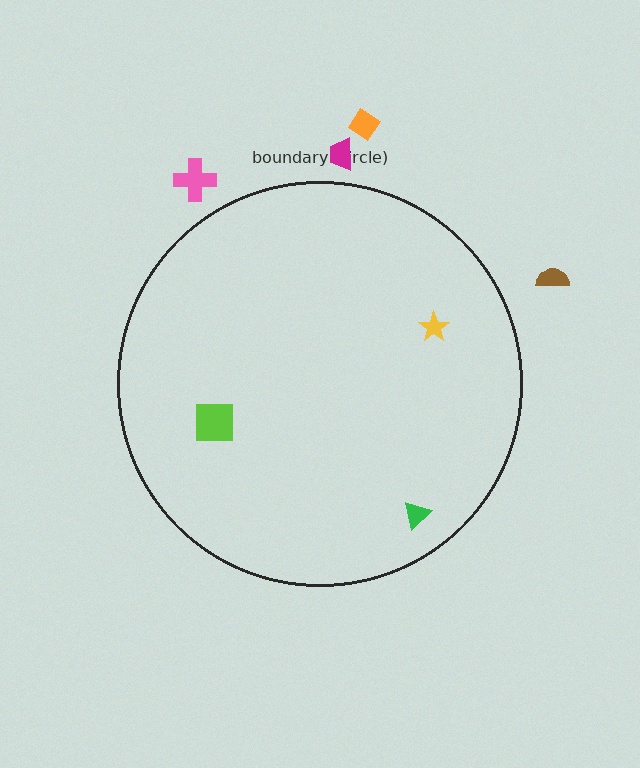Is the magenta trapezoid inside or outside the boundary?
Outside.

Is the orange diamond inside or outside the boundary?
Outside.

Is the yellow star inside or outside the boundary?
Inside.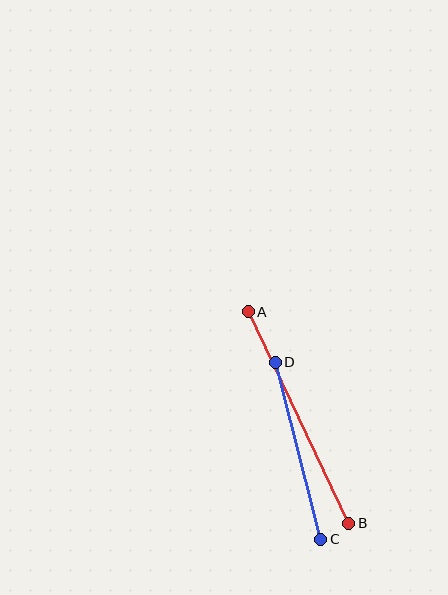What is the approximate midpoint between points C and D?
The midpoint is at approximately (298, 451) pixels.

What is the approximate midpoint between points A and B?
The midpoint is at approximately (298, 417) pixels.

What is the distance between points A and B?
The distance is approximately 234 pixels.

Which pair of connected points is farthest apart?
Points A and B are farthest apart.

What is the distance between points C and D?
The distance is approximately 182 pixels.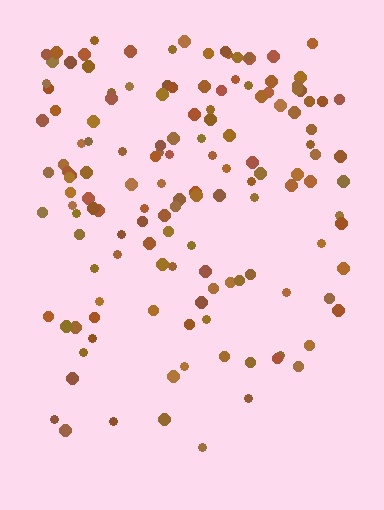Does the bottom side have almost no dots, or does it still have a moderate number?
Still a moderate number, just noticeably fewer than the top.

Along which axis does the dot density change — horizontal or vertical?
Vertical.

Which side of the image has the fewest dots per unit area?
The bottom.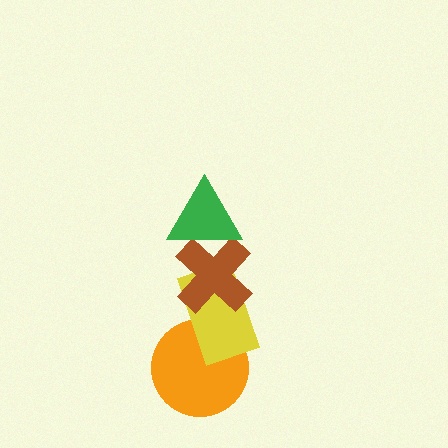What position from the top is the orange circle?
The orange circle is 4th from the top.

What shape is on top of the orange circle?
The yellow rectangle is on top of the orange circle.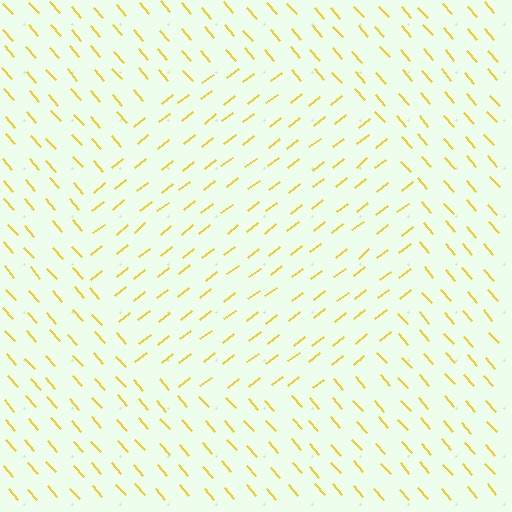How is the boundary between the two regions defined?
The boundary is defined purely by a change in line orientation (approximately 87 degrees difference). All lines are the same color and thickness.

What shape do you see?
I see a circle.